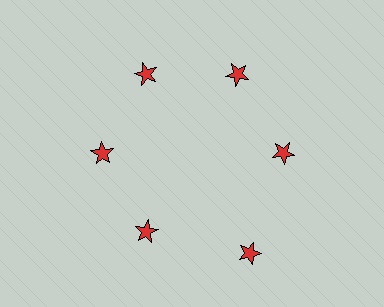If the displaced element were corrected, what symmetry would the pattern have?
It would have 6-fold rotational symmetry — the pattern would map onto itself every 60 degrees.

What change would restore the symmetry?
The symmetry would be restored by moving it inward, back onto the ring so that all 6 stars sit at equal angles and equal distance from the center.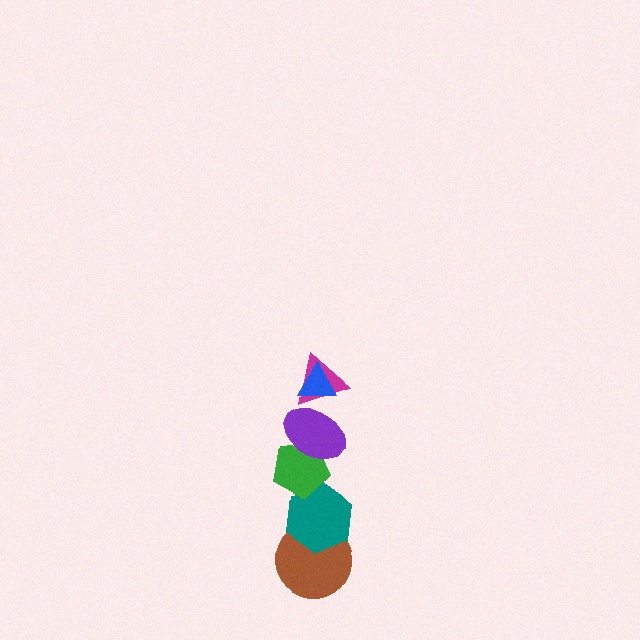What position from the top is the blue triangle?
The blue triangle is 1st from the top.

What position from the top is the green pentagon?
The green pentagon is 4th from the top.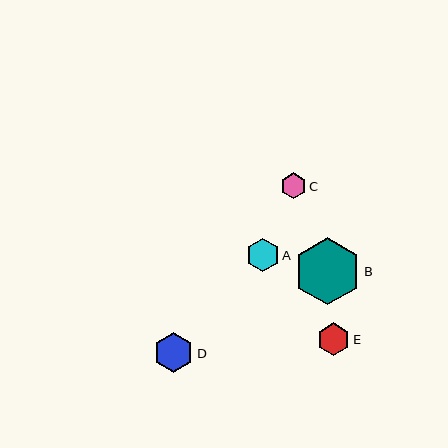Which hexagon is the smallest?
Hexagon C is the smallest with a size of approximately 25 pixels.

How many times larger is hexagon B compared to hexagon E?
Hexagon B is approximately 2.0 times the size of hexagon E.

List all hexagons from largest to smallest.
From largest to smallest: B, D, A, E, C.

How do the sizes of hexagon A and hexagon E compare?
Hexagon A and hexagon E are approximately the same size.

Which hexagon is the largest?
Hexagon B is the largest with a size of approximately 67 pixels.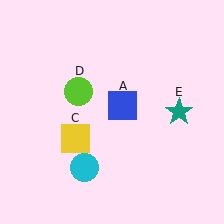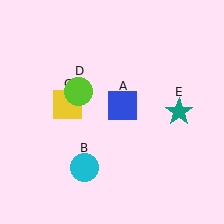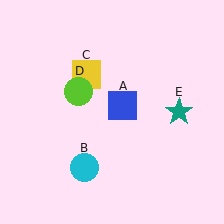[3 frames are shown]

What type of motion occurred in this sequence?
The yellow square (object C) rotated clockwise around the center of the scene.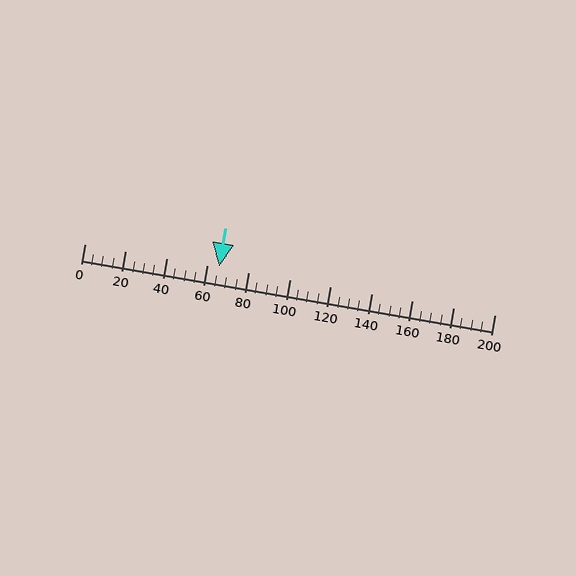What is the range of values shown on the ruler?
The ruler shows values from 0 to 200.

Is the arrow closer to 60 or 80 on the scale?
The arrow is closer to 60.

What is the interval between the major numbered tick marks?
The major tick marks are spaced 20 units apart.